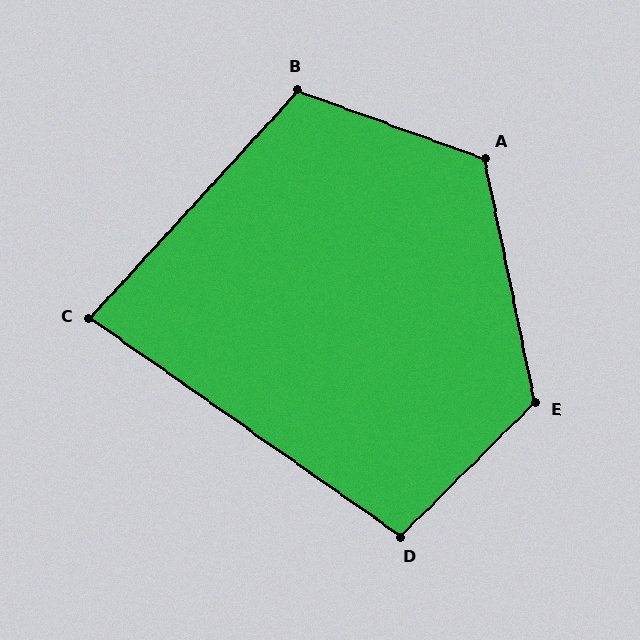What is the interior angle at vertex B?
Approximately 113 degrees (obtuse).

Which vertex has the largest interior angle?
E, at approximately 123 degrees.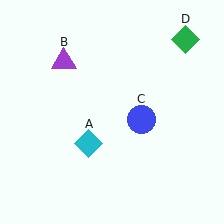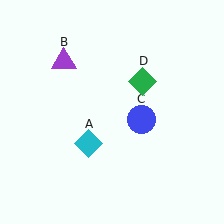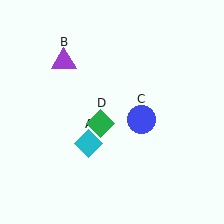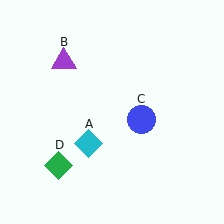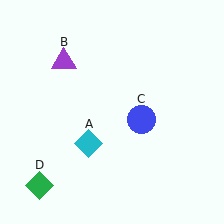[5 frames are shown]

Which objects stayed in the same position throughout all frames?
Cyan diamond (object A) and purple triangle (object B) and blue circle (object C) remained stationary.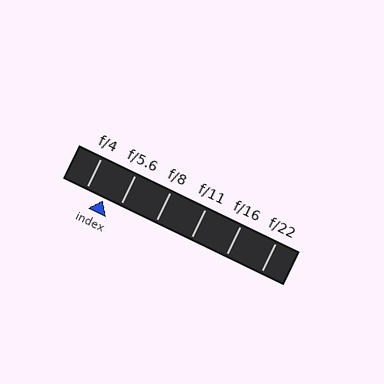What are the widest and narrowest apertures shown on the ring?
The widest aperture shown is f/4 and the narrowest is f/22.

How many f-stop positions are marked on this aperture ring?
There are 6 f-stop positions marked.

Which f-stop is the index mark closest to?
The index mark is closest to f/5.6.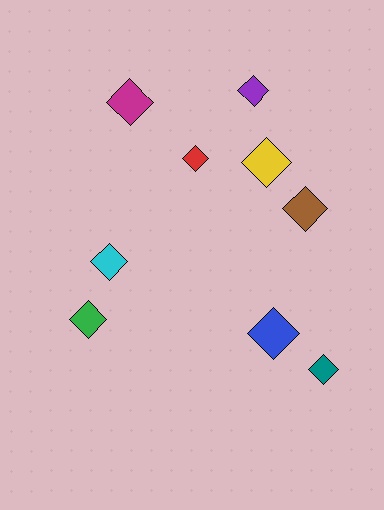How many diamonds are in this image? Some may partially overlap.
There are 9 diamonds.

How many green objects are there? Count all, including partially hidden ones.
There is 1 green object.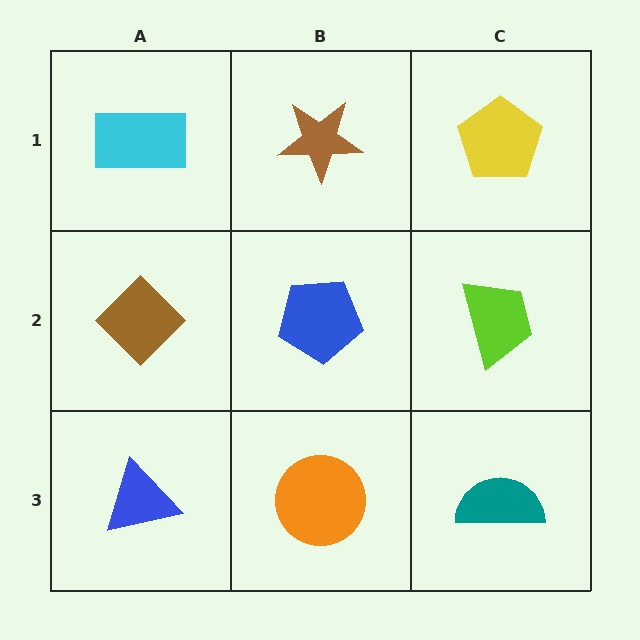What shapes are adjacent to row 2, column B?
A brown star (row 1, column B), an orange circle (row 3, column B), a brown diamond (row 2, column A), a lime trapezoid (row 2, column C).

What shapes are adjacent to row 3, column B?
A blue pentagon (row 2, column B), a blue triangle (row 3, column A), a teal semicircle (row 3, column C).